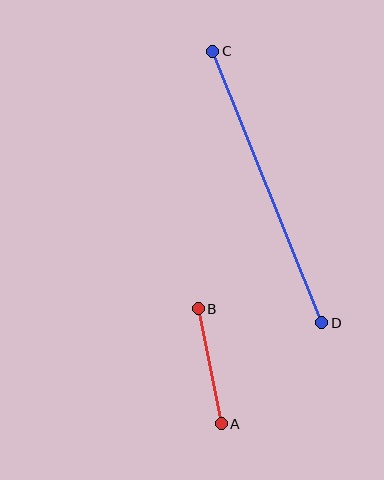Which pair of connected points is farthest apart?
Points C and D are farthest apart.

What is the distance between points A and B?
The distance is approximately 117 pixels.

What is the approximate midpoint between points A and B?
The midpoint is at approximately (210, 366) pixels.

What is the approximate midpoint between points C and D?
The midpoint is at approximately (267, 187) pixels.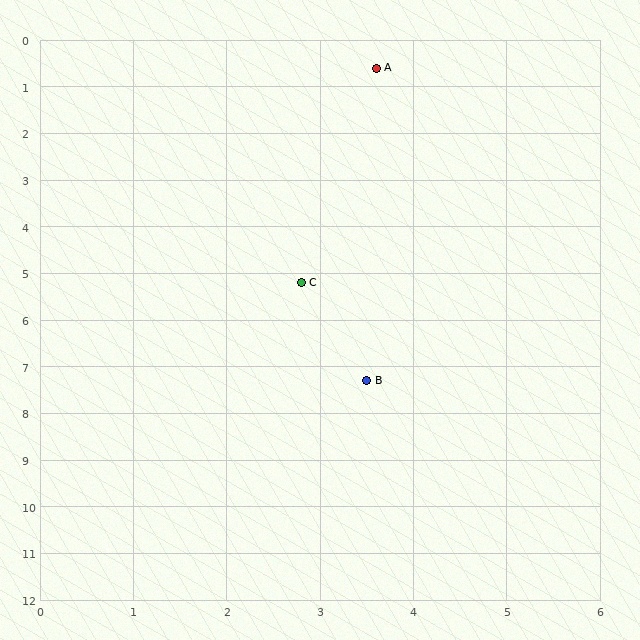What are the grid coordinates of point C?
Point C is at approximately (2.8, 5.2).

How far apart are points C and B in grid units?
Points C and B are about 2.2 grid units apart.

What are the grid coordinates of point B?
Point B is at approximately (3.5, 7.3).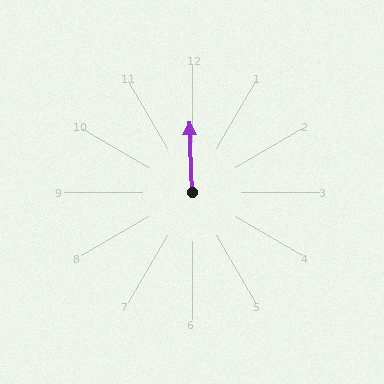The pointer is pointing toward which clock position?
Roughly 12 o'clock.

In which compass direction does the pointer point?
North.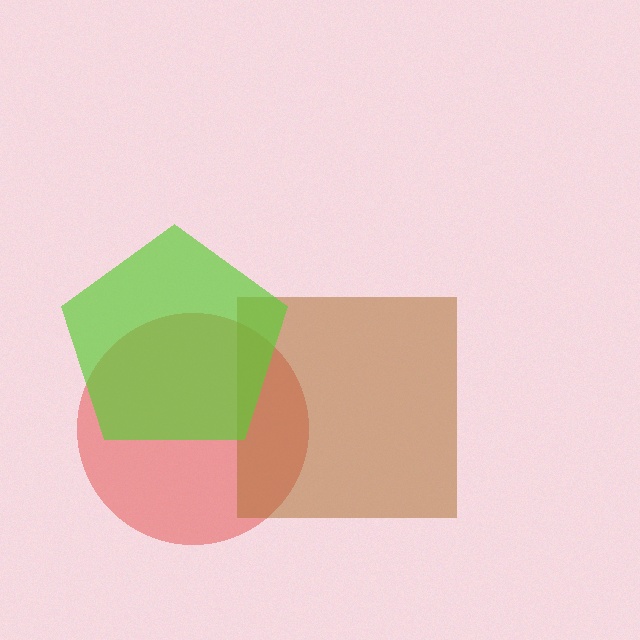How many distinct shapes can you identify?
There are 3 distinct shapes: a red circle, a brown square, a lime pentagon.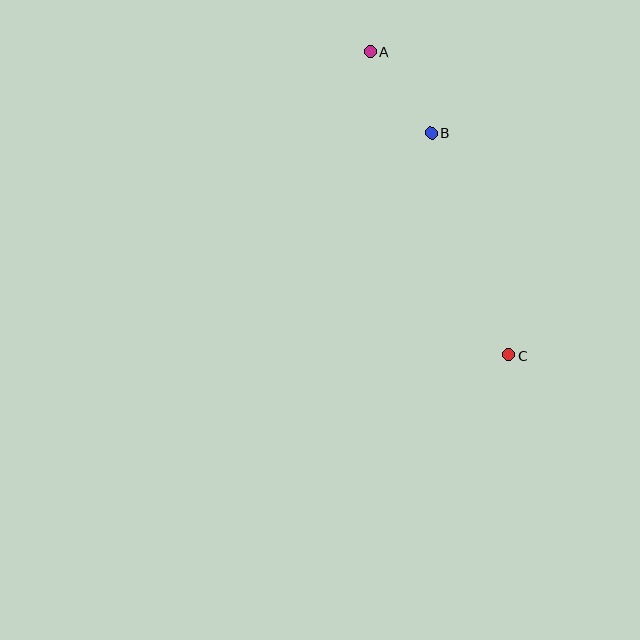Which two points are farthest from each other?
Points A and C are farthest from each other.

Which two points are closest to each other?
Points A and B are closest to each other.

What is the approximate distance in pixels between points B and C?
The distance between B and C is approximately 235 pixels.